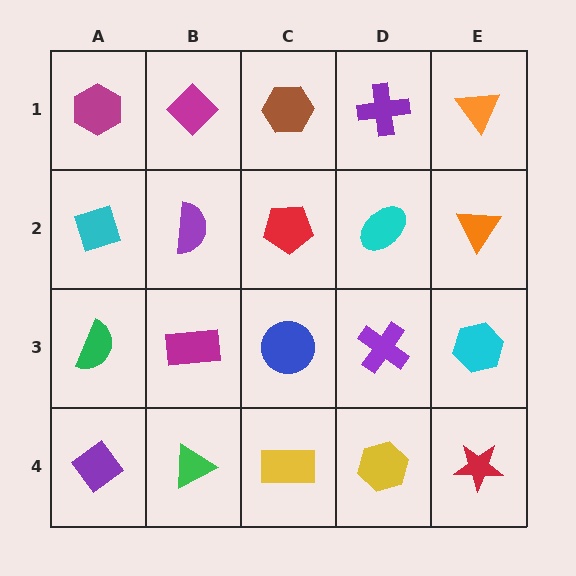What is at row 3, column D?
A purple cross.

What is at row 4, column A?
A purple diamond.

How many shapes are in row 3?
5 shapes.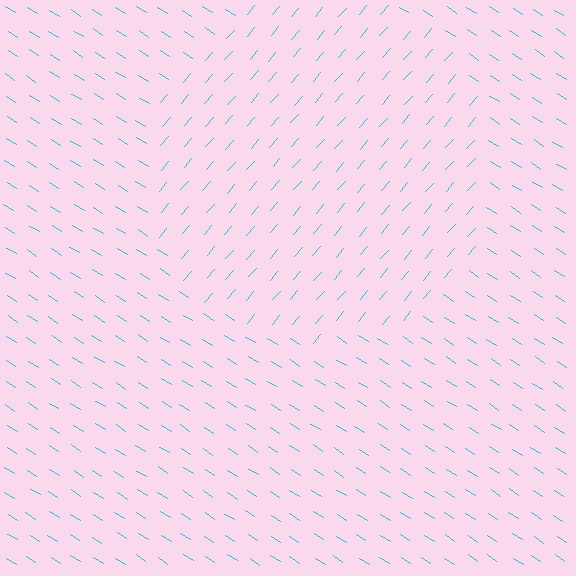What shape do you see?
I see a circle.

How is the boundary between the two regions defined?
The boundary is defined purely by a change in line orientation (approximately 82 degrees difference). All lines are the same color and thickness.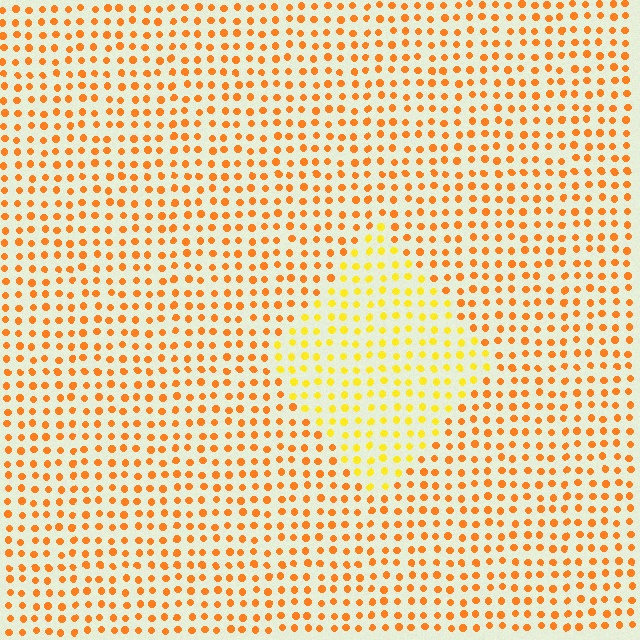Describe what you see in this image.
The image is filled with small orange elements in a uniform arrangement. A diamond-shaped region is visible where the elements are tinted to a slightly different hue, forming a subtle color boundary.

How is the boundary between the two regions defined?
The boundary is defined purely by a slight shift in hue (about 29 degrees). Spacing, size, and orientation are identical on both sides.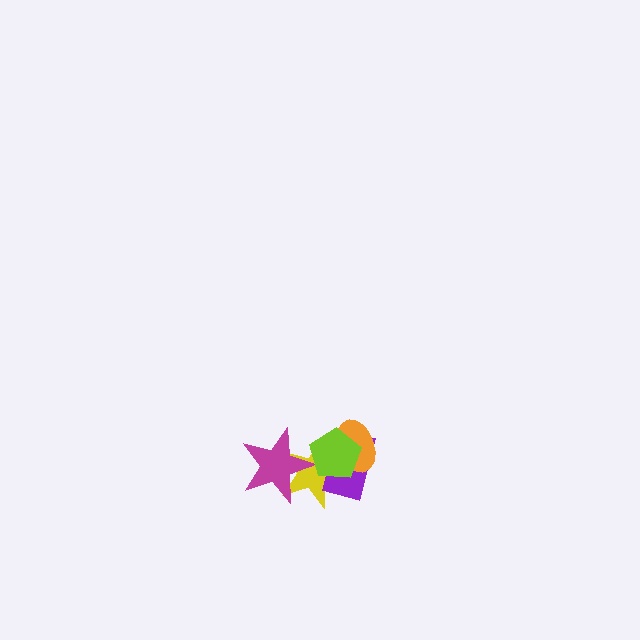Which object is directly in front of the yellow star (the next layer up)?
The purple rectangle is directly in front of the yellow star.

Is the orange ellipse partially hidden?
Yes, it is partially covered by another shape.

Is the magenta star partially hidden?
Yes, it is partially covered by another shape.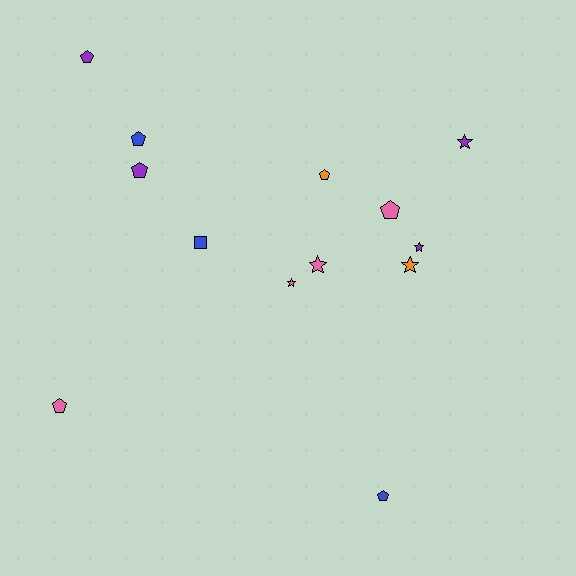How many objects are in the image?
There are 13 objects.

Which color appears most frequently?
Pink, with 4 objects.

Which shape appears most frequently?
Pentagon, with 7 objects.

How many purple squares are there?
There are no purple squares.